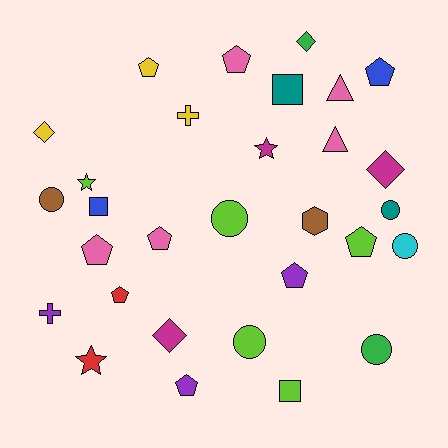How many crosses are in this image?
There are 2 crosses.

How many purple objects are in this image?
There are 3 purple objects.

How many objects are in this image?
There are 30 objects.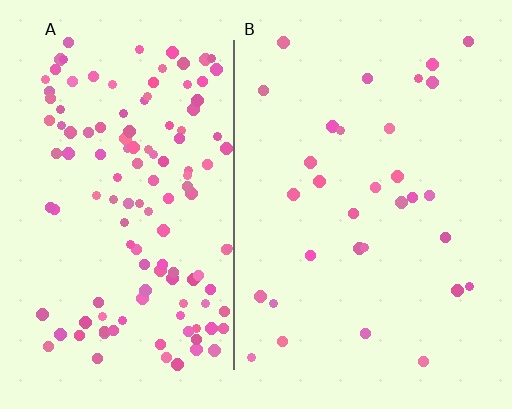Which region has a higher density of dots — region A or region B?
A (the left).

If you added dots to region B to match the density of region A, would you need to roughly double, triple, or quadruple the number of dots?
Approximately quadruple.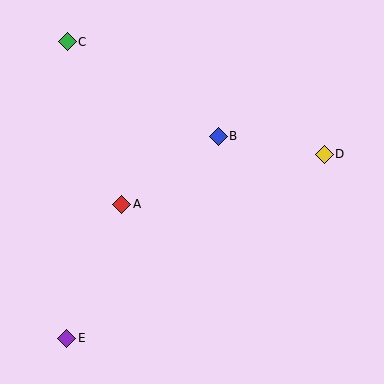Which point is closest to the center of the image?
Point B at (218, 136) is closest to the center.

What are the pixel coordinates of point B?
Point B is at (218, 136).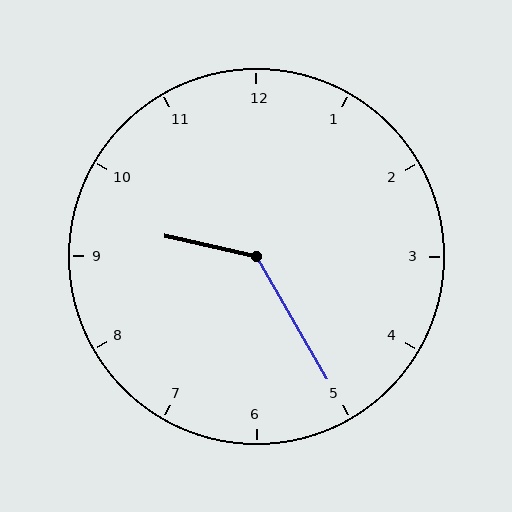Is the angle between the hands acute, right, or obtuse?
It is obtuse.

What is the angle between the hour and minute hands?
Approximately 132 degrees.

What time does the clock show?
9:25.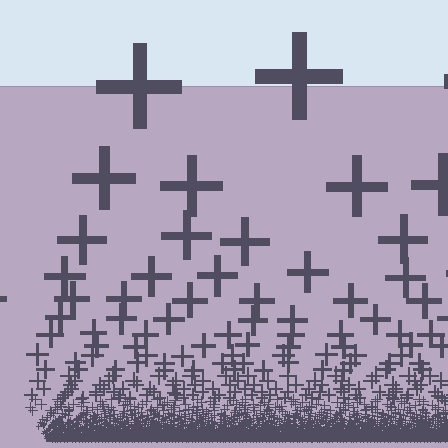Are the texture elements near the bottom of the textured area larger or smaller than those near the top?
Smaller. The gradient is inverted — elements near the bottom are smaller and denser.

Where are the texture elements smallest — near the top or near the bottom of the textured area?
Near the bottom.